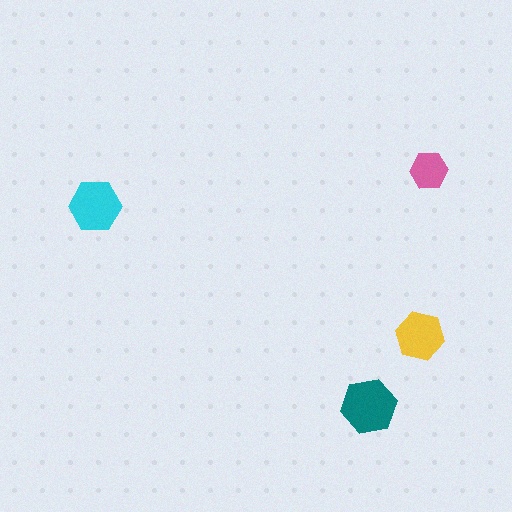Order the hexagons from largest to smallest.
the teal one, the cyan one, the yellow one, the pink one.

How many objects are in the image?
There are 4 objects in the image.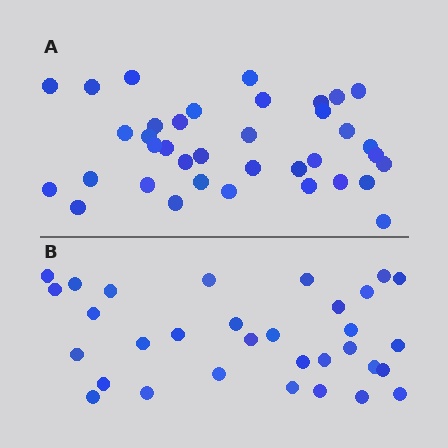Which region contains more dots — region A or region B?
Region A (the top region) has more dots.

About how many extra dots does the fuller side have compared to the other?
Region A has about 5 more dots than region B.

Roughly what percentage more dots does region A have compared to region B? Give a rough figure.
About 15% more.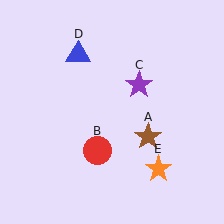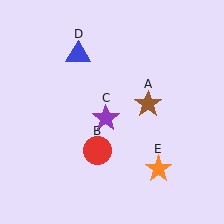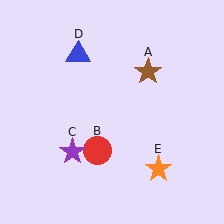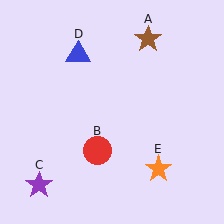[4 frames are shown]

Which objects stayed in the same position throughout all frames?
Red circle (object B) and blue triangle (object D) and orange star (object E) remained stationary.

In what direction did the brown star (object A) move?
The brown star (object A) moved up.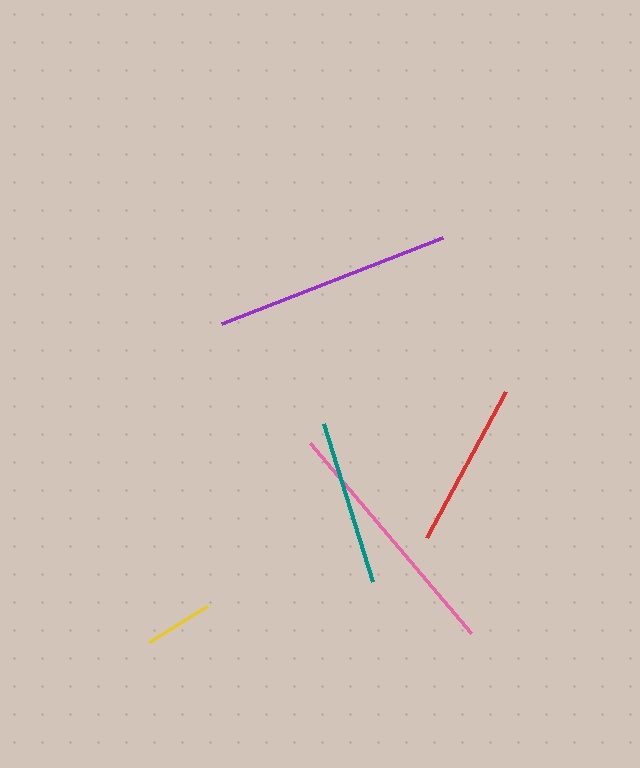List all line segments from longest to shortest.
From longest to shortest: pink, purple, teal, red, yellow.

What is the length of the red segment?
The red segment is approximately 166 pixels long.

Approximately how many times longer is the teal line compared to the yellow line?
The teal line is approximately 2.4 times the length of the yellow line.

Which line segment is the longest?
The pink line is the longest at approximately 249 pixels.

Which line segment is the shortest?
The yellow line is the shortest at approximately 68 pixels.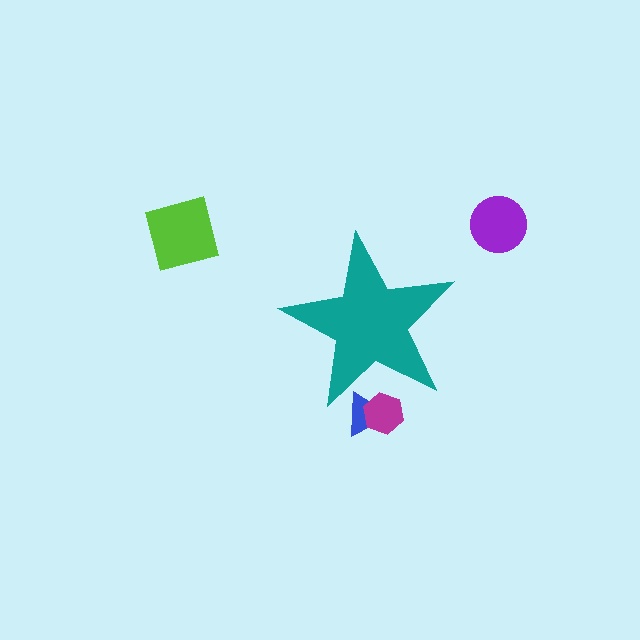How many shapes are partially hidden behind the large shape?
2 shapes are partially hidden.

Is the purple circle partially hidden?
No, the purple circle is fully visible.